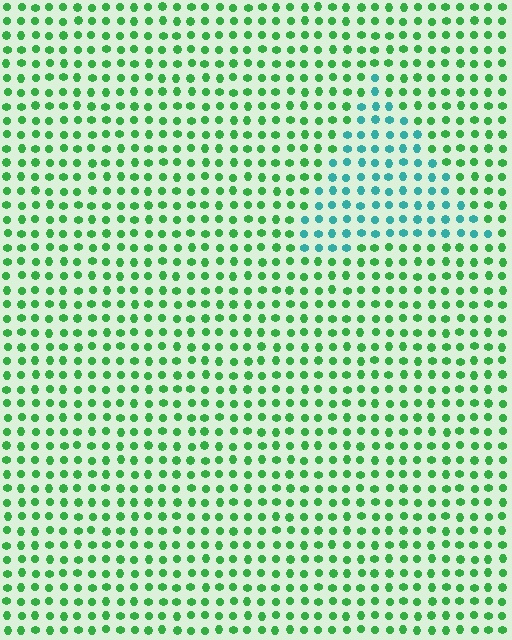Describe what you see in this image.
The image is filled with small green elements in a uniform arrangement. A triangle-shaped region is visible where the elements are tinted to a slightly different hue, forming a subtle color boundary.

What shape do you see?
I see a triangle.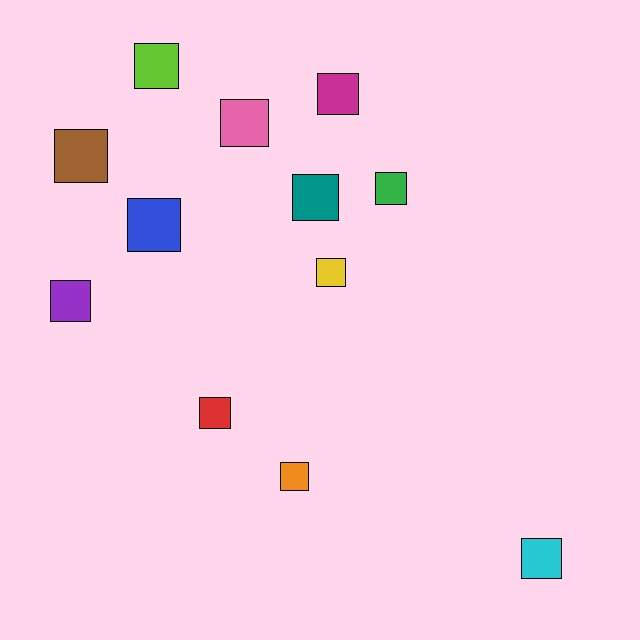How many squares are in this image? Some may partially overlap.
There are 12 squares.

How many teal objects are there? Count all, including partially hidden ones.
There is 1 teal object.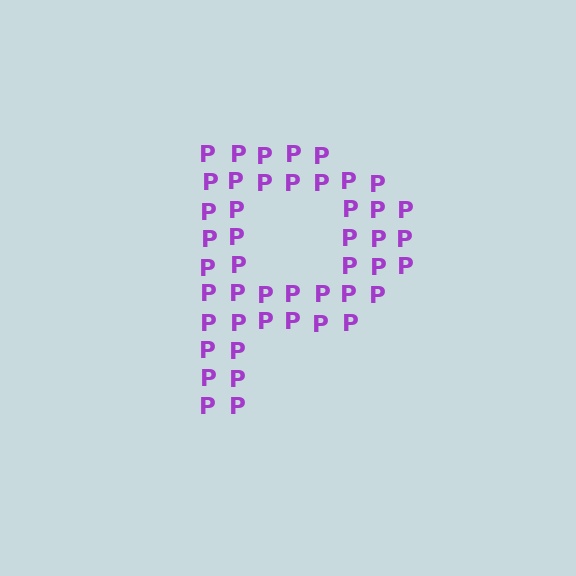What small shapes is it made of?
It is made of small letter P's.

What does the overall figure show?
The overall figure shows the letter P.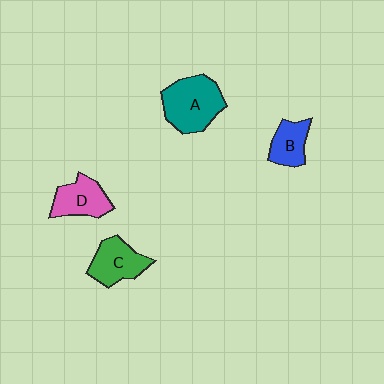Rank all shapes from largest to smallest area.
From largest to smallest: A (teal), C (green), D (pink), B (blue).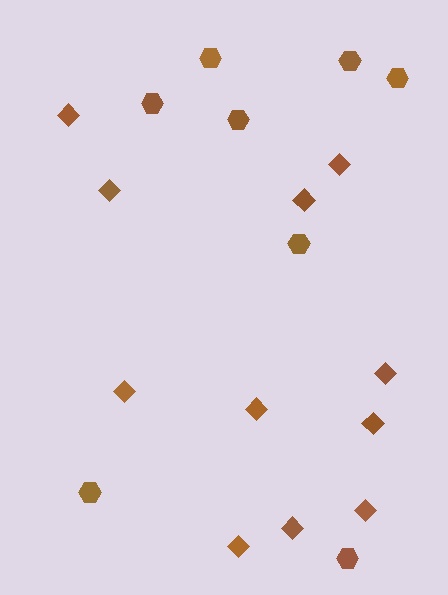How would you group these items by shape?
There are 2 groups: one group of hexagons (8) and one group of diamonds (11).